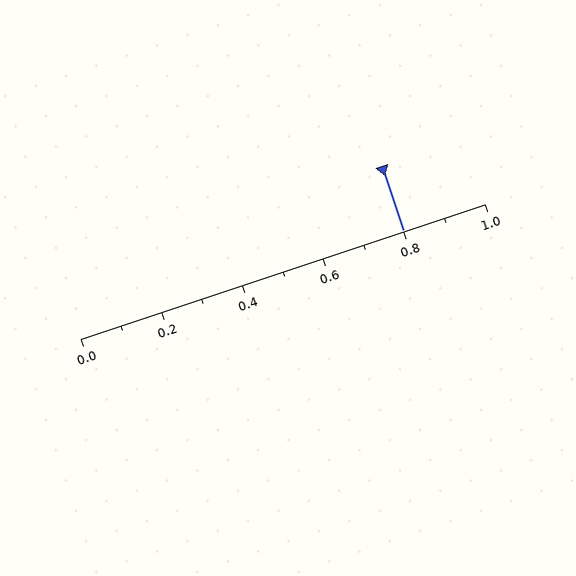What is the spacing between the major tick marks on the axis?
The major ticks are spaced 0.2 apart.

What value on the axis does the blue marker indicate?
The marker indicates approximately 0.8.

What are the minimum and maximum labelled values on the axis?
The axis runs from 0.0 to 1.0.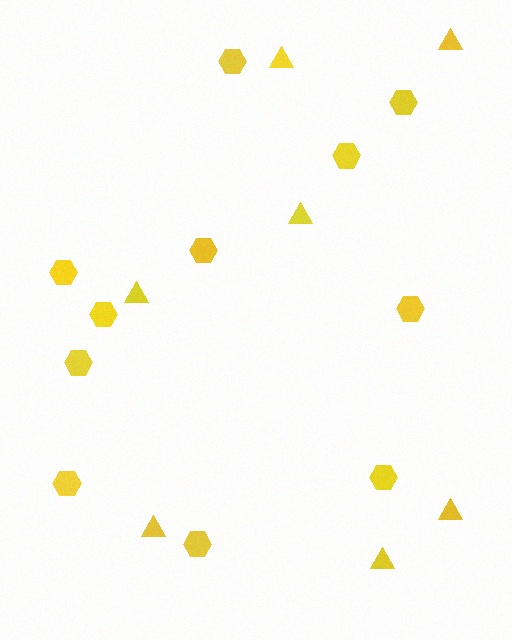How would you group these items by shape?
There are 2 groups: one group of hexagons (11) and one group of triangles (7).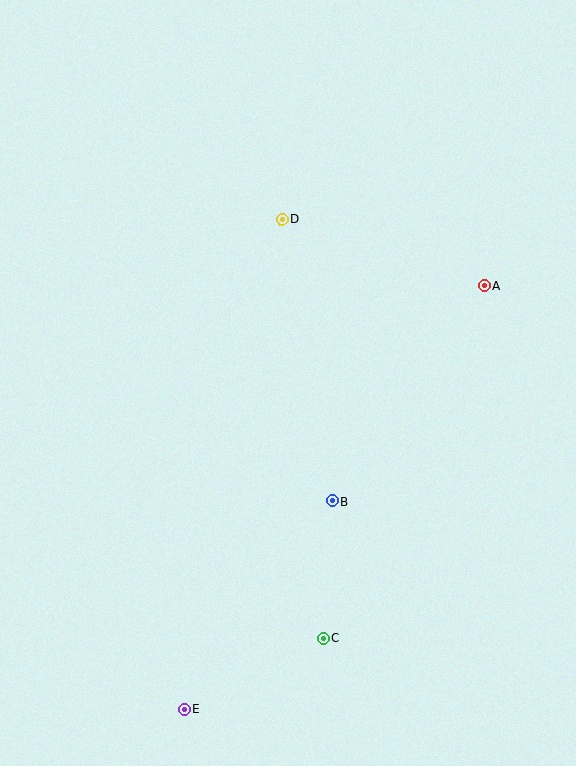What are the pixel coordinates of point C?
Point C is at (323, 639).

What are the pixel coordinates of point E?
Point E is at (184, 709).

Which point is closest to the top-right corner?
Point A is closest to the top-right corner.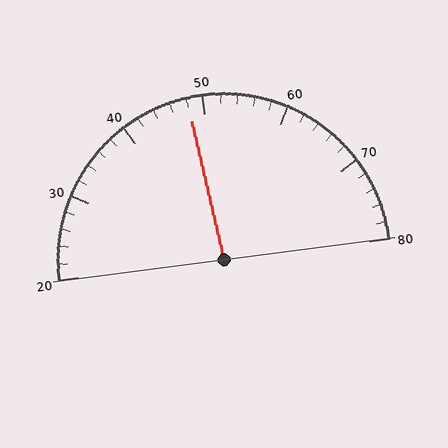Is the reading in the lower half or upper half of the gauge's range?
The reading is in the lower half of the range (20 to 80).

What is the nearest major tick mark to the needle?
The nearest major tick mark is 50.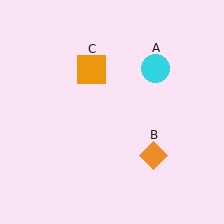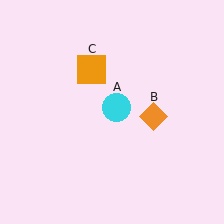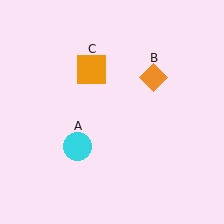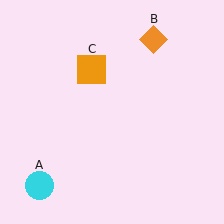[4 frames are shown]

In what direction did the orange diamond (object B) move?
The orange diamond (object B) moved up.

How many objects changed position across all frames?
2 objects changed position: cyan circle (object A), orange diamond (object B).